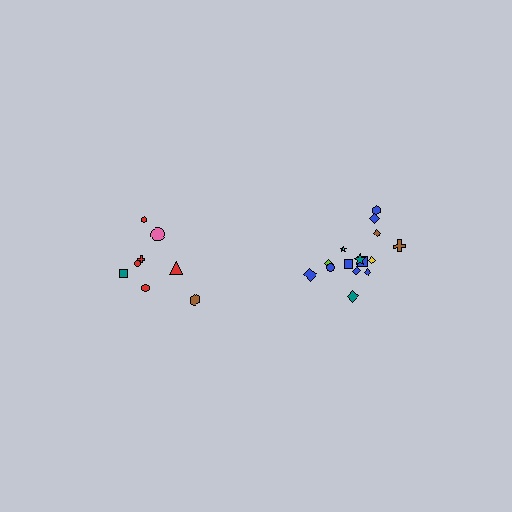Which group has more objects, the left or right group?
The right group.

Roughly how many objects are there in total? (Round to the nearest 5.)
Roughly 25 objects in total.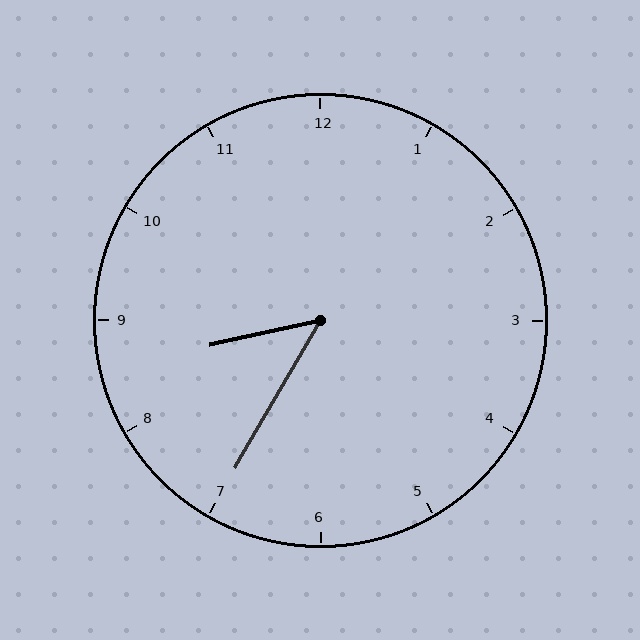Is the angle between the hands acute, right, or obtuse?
It is acute.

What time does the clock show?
8:35.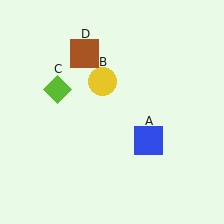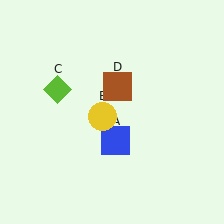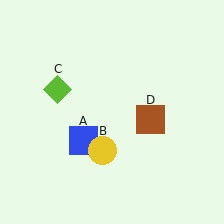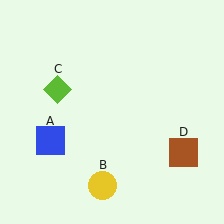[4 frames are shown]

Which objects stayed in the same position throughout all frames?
Lime diamond (object C) remained stationary.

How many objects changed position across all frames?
3 objects changed position: blue square (object A), yellow circle (object B), brown square (object D).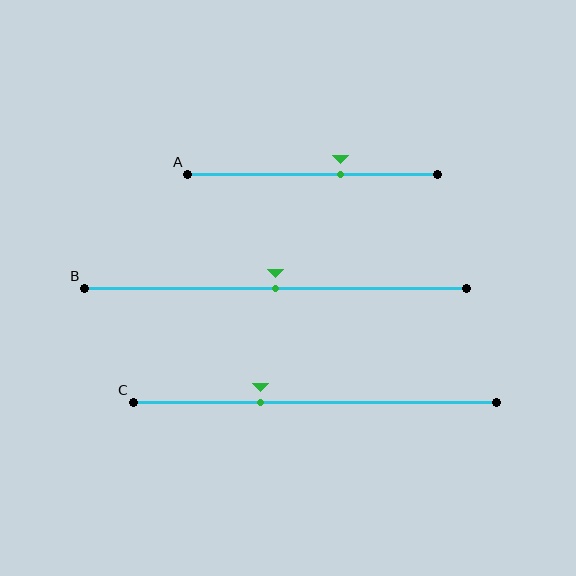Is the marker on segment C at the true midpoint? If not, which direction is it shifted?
No, the marker on segment C is shifted to the left by about 15% of the segment length.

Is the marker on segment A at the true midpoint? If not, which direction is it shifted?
No, the marker on segment A is shifted to the right by about 11% of the segment length.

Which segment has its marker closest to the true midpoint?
Segment B has its marker closest to the true midpoint.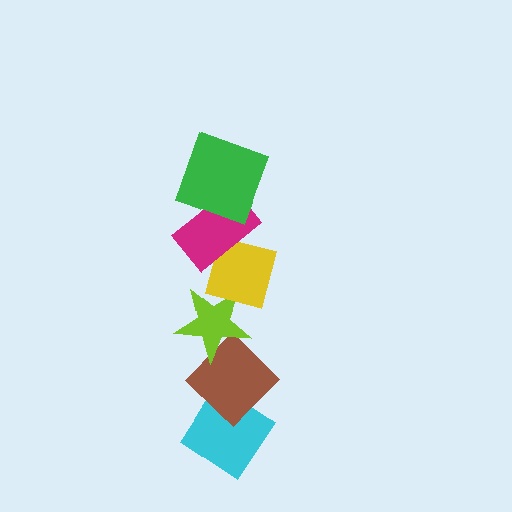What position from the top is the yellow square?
The yellow square is 3rd from the top.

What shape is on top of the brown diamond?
The lime star is on top of the brown diamond.